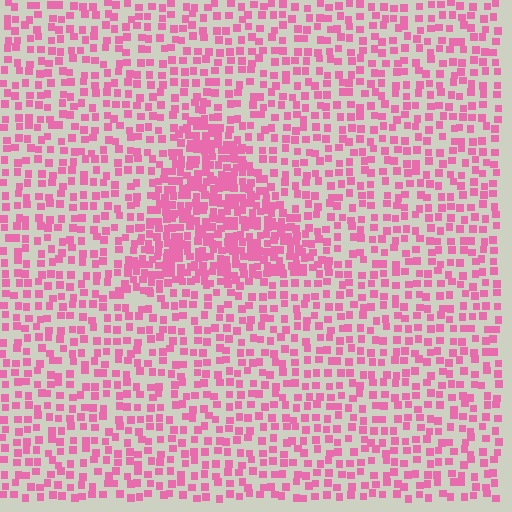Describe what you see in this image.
The image contains small pink elements arranged at two different densities. A triangle-shaped region is visible where the elements are more densely packed than the surrounding area.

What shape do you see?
I see a triangle.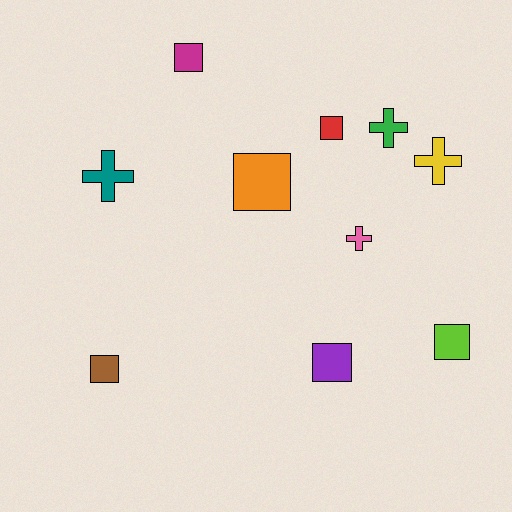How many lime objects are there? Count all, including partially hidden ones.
There is 1 lime object.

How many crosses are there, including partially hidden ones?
There are 4 crosses.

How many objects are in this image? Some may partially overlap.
There are 10 objects.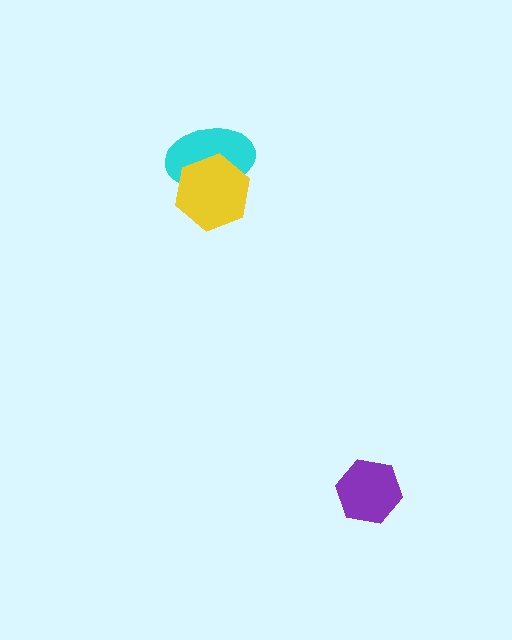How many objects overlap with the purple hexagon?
0 objects overlap with the purple hexagon.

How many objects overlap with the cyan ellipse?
1 object overlaps with the cyan ellipse.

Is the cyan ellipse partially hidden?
Yes, it is partially covered by another shape.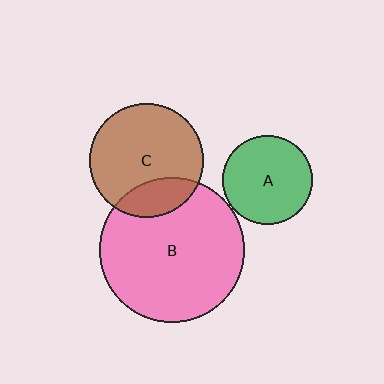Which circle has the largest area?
Circle B (pink).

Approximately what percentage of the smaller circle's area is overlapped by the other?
Approximately 20%.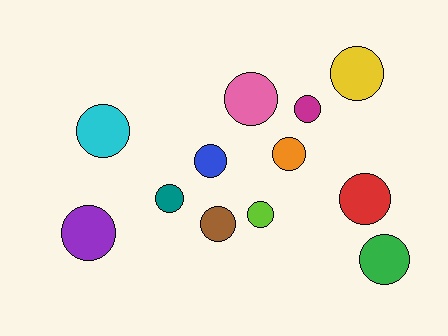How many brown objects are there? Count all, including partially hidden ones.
There is 1 brown object.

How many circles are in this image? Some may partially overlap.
There are 12 circles.